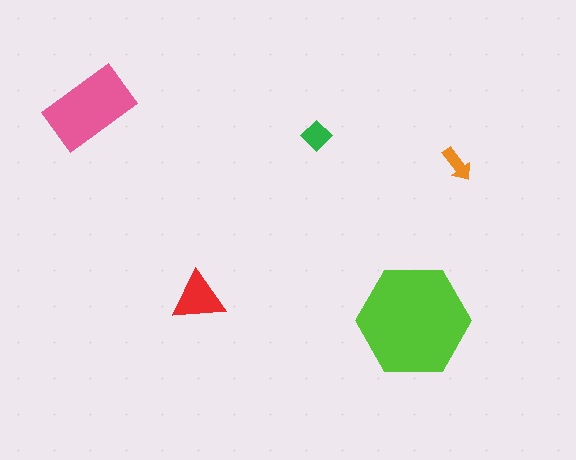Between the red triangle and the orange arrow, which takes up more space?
The red triangle.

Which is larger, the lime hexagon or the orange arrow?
The lime hexagon.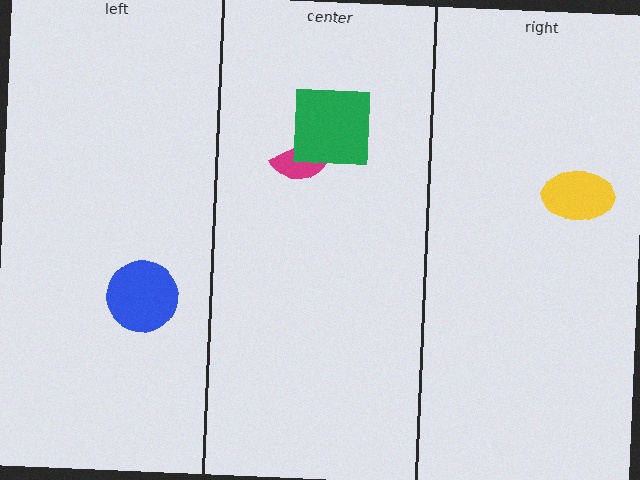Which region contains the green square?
The center region.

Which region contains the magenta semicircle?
The center region.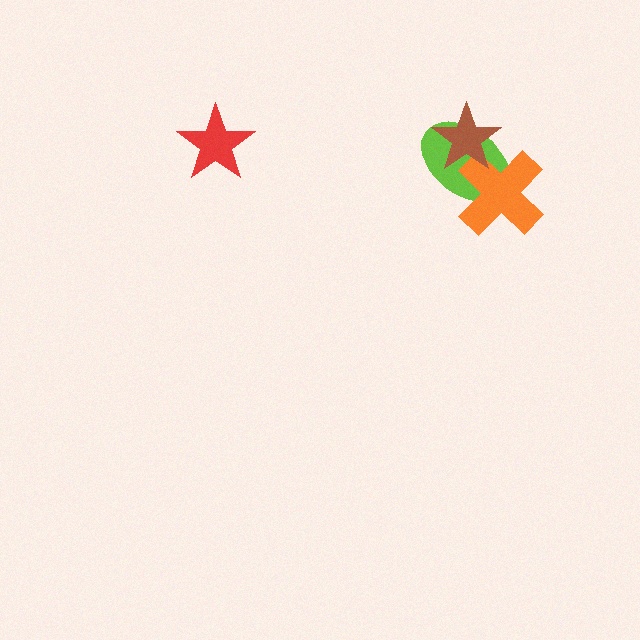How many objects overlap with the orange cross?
2 objects overlap with the orange cross.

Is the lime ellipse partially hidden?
Yes, it is partially covered by another shape.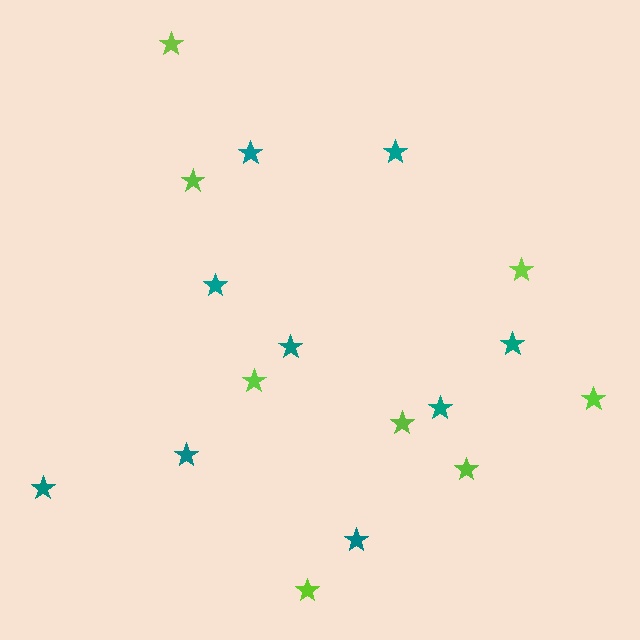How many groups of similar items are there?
There are 2 groups: one group of teal stars (9) and one group of lime stars (8).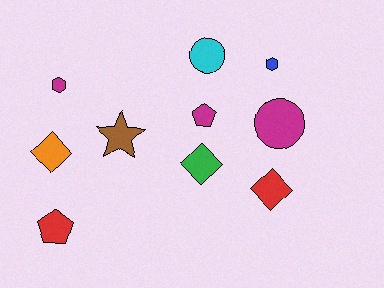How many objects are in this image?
There are 10 objects.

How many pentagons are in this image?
There are 2 pentagons.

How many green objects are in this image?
There is 1 green object.